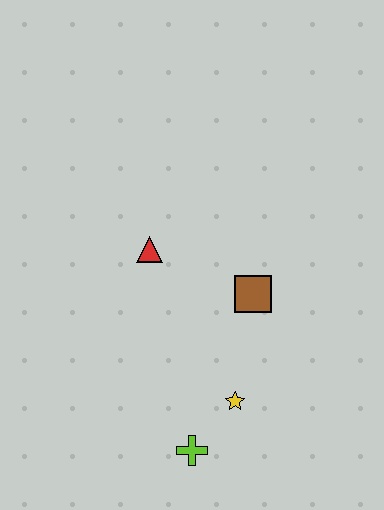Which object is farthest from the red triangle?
The lime cross is farthest from the red triangle.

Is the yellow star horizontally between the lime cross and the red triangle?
No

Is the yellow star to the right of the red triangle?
Yes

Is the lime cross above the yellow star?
No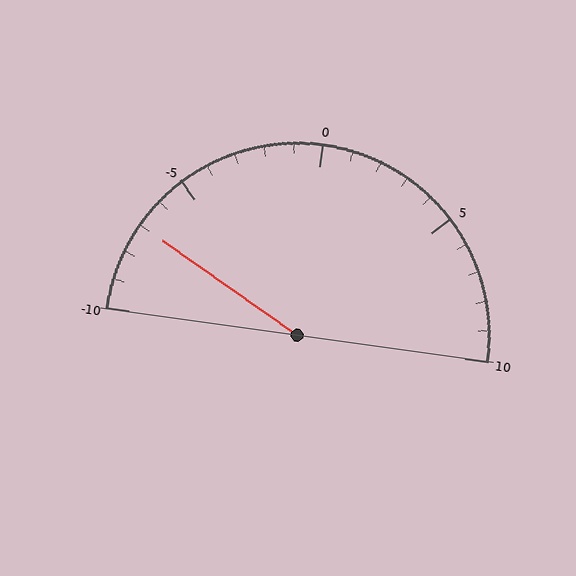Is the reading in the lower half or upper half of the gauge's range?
The reading is in the lower half of the range (-10 to 10).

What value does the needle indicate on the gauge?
The needle indicates approximately -7.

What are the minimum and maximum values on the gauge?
The gauge ranges from -10 to 10.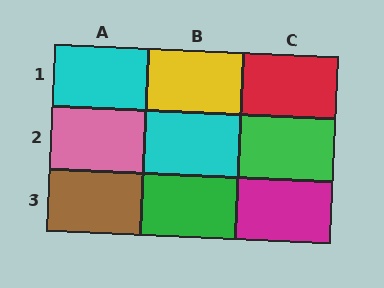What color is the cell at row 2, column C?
Green.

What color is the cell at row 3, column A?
Brown.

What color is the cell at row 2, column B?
Cyan.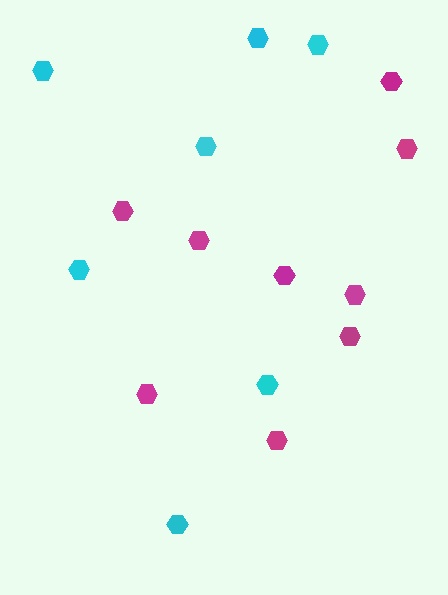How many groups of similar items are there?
There are 2 groups: one group of magenta hexagons (9) and one group of cyan hexagons (7).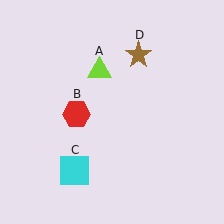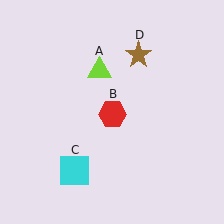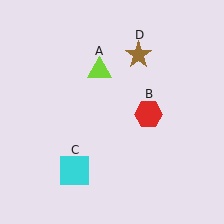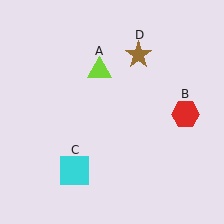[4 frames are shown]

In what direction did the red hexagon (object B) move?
The red hexagon (object B) moved right.